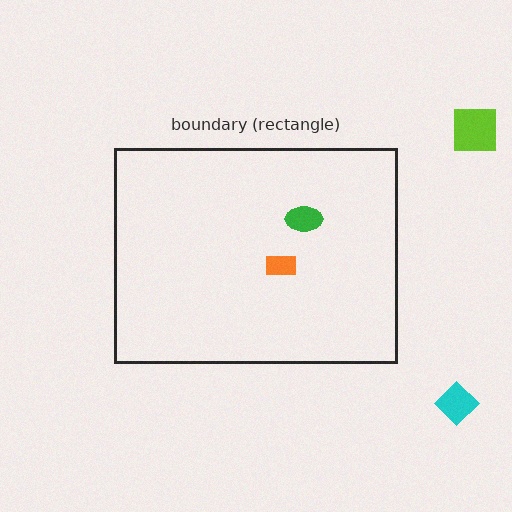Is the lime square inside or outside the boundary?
Outside.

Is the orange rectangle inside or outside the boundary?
Inside.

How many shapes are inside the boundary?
2 inside, 2 outside.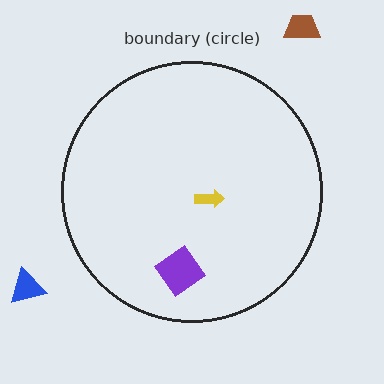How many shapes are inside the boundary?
2 inside, 2 outside.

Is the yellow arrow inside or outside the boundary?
Inside.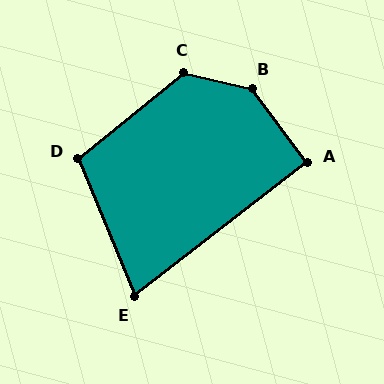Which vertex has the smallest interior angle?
E, at approximately 75 degrees.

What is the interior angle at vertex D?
Approximately 106 degrees (obtuse).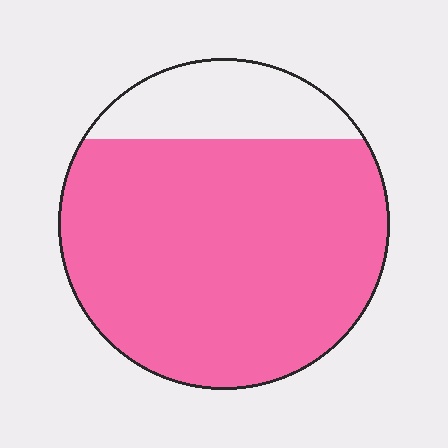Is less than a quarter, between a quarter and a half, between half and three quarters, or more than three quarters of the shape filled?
More than three quarters.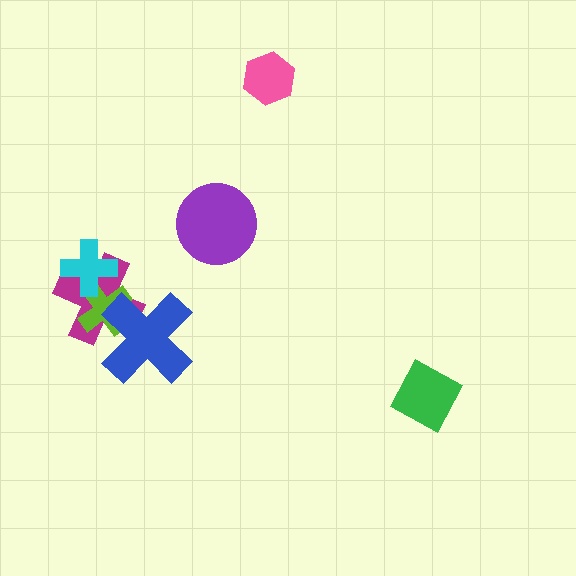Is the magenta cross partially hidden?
Yes, it is partially covered by another shape.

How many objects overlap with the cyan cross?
2 objects overlap with the cyan cross.